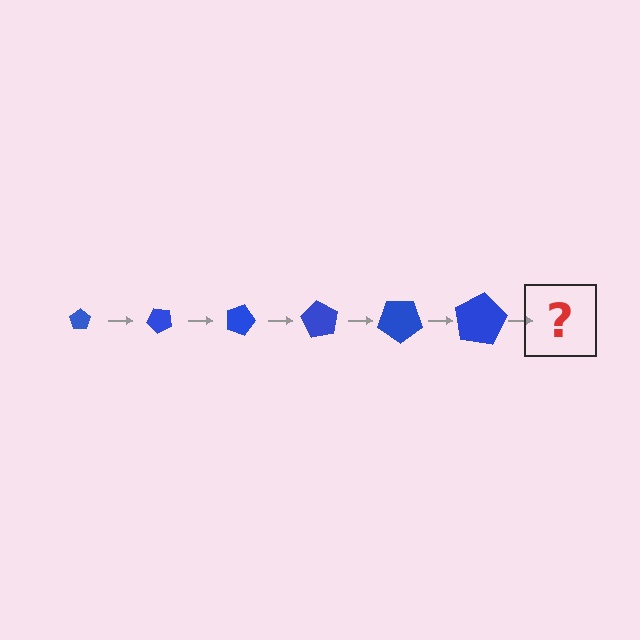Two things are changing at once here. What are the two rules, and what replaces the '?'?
The two rules are that the pentagon grows larger each step and it rotates 45 degrees each step. The '?' should be a pentagon, larger than the previous one and rotated 270 degrees from the start.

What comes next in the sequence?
The next element should be a pentagon, larger than the previous one and rotated 270 degrees from the start.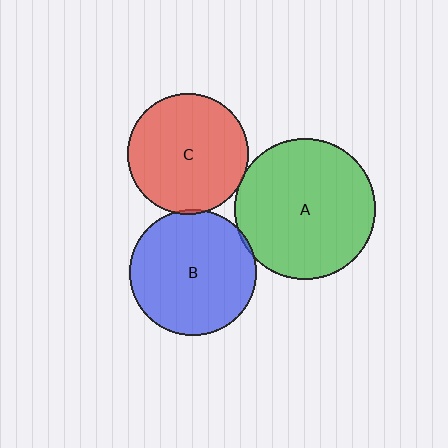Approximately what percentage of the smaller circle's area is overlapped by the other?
Approximately 5%.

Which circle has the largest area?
Circle A (green).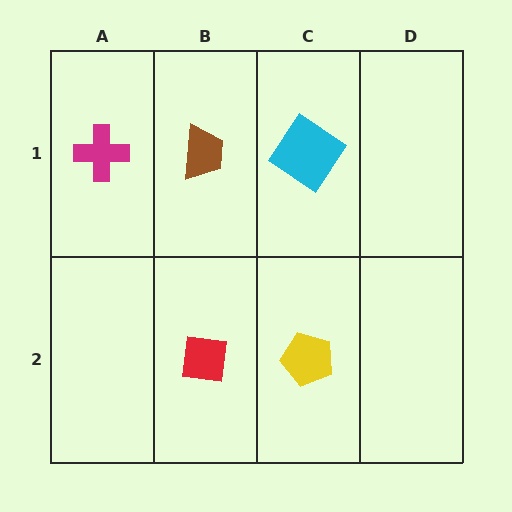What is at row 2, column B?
A red square.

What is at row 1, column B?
A brown trapezoid.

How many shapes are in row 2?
2 shapes.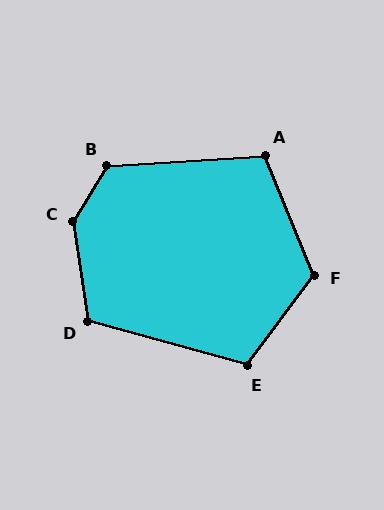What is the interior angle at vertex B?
Approximately 125 degrees (obtuse).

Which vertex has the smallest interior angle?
A, at approximately 108 degrees.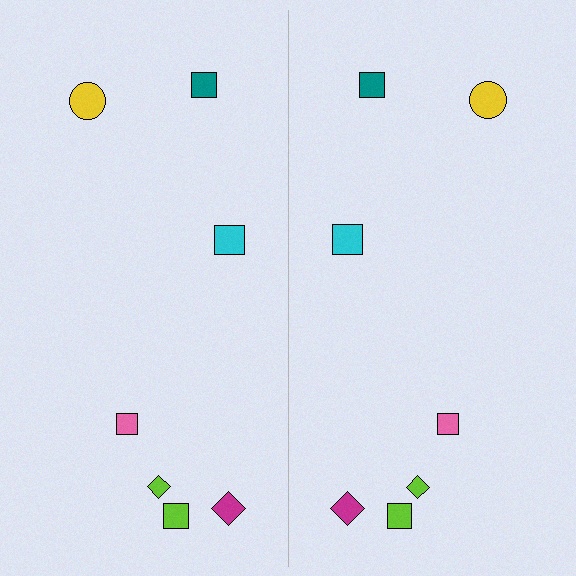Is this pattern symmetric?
Yes, this pattern has bilateral (reflection) symmetry.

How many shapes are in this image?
There are 14 shapes in this image.